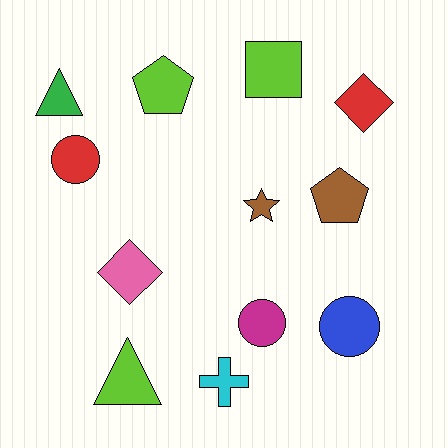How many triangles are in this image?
There are 2 triangles.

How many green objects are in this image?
There is 1 green object.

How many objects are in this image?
There are 12 objects.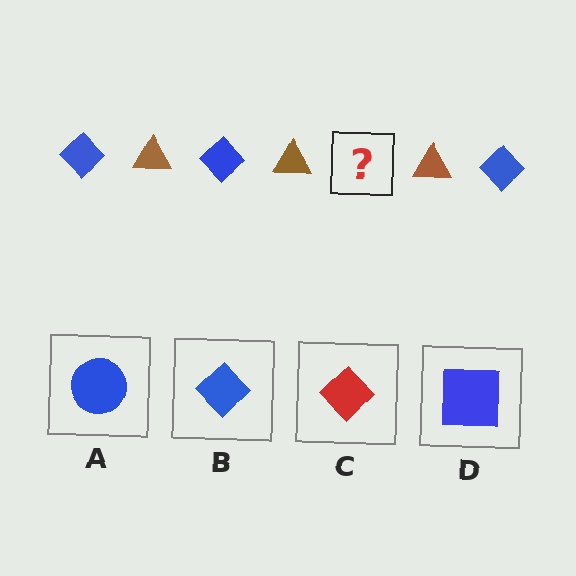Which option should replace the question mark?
Option B.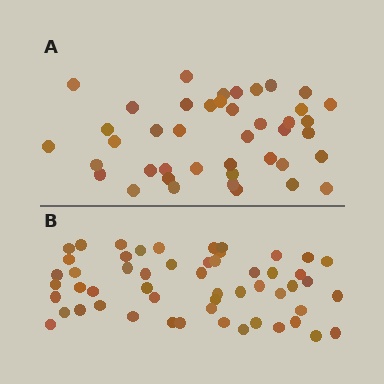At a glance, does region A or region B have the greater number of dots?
Region B (the bottom region) has more dots.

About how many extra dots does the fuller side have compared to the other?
Region B has roughly 12 or so more dots than region A.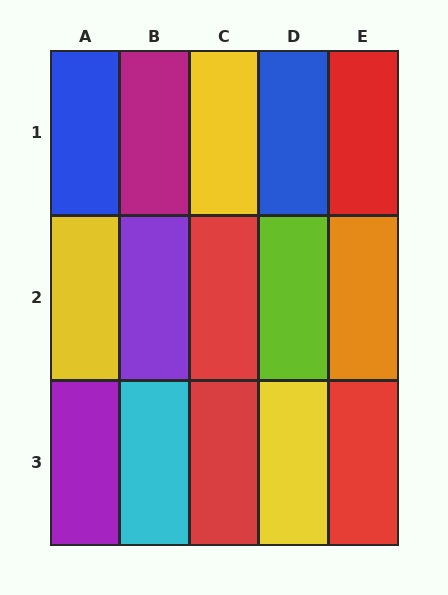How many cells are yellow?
3 cells are yellow.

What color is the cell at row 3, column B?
Cyan.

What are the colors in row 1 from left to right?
Blue, magenta, yellow, blue, red.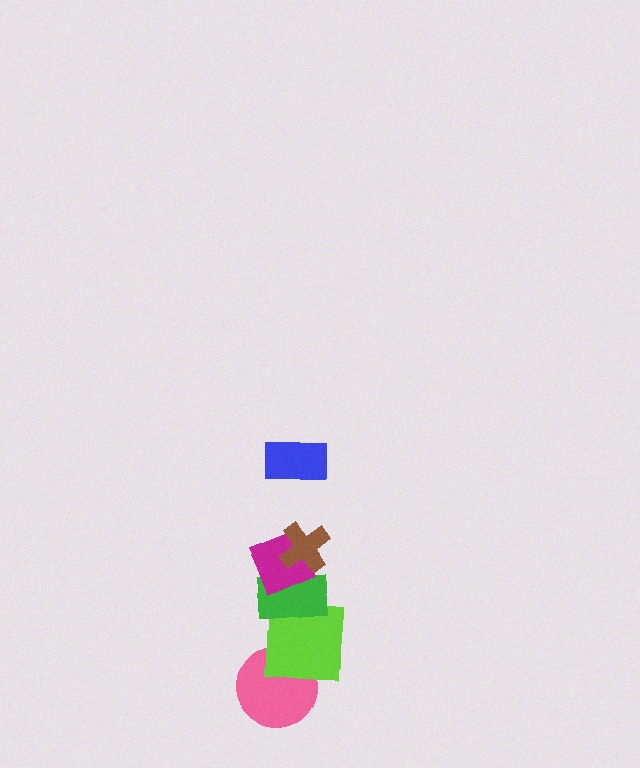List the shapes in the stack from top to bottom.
From top to bottom: the blue rectangle, the brown cross, the magenta diamond, the green rectangle, the lime square, the pink circle.